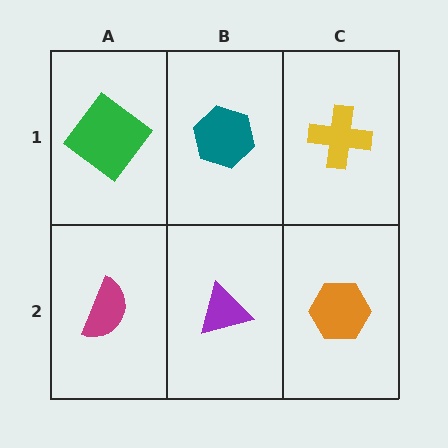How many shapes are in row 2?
3 shapes.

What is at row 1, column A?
A green diamond.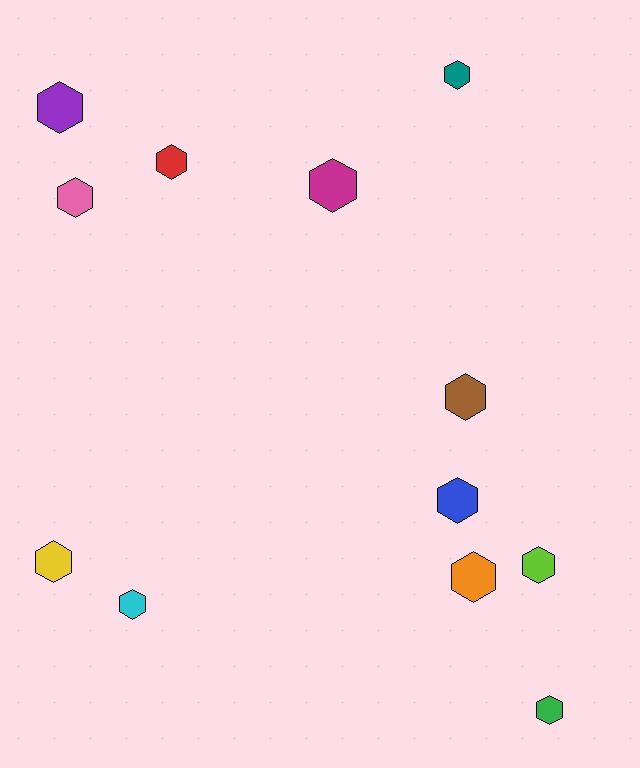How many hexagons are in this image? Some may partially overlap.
There are 12 hexagons.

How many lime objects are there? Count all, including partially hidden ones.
There is 1 lime object.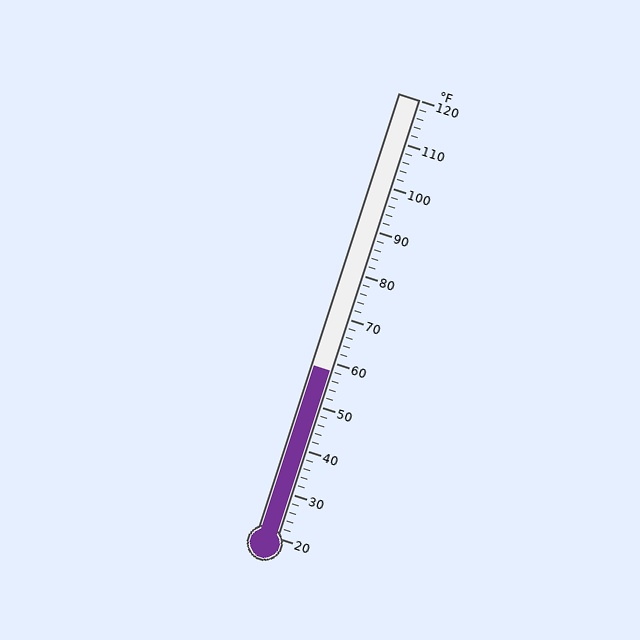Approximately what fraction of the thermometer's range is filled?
The thermometer is filled to approximately 40% of its range.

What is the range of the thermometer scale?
The thermometer scale ranges from 20°F to 120°F.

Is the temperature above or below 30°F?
The temperature is above 30°F.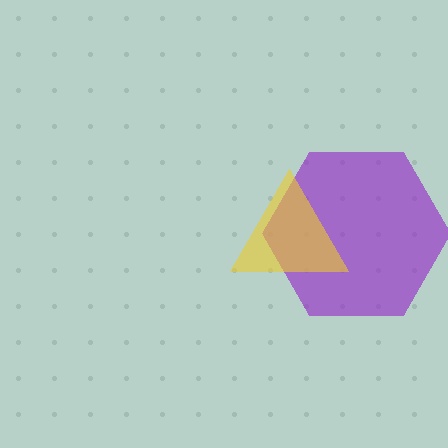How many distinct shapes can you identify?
There are 2 distinct shapes: a purple hexagon, a yellow triangle.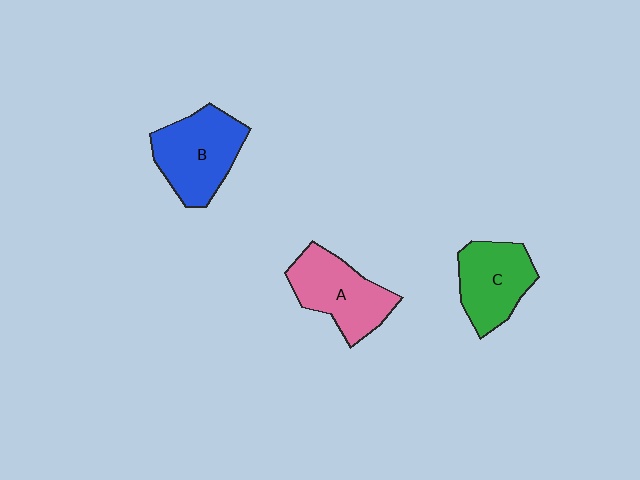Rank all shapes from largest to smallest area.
From largest to smallest: B (blue), A (pink), C (green).